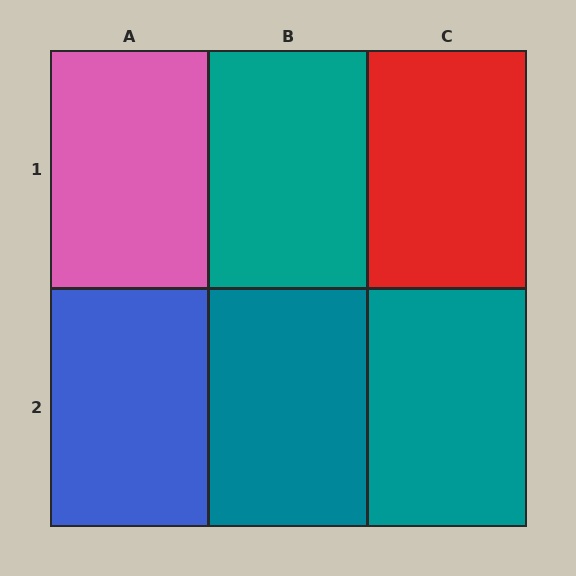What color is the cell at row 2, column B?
Teal.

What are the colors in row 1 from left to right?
Pink, teal, red.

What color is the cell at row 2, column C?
Teal.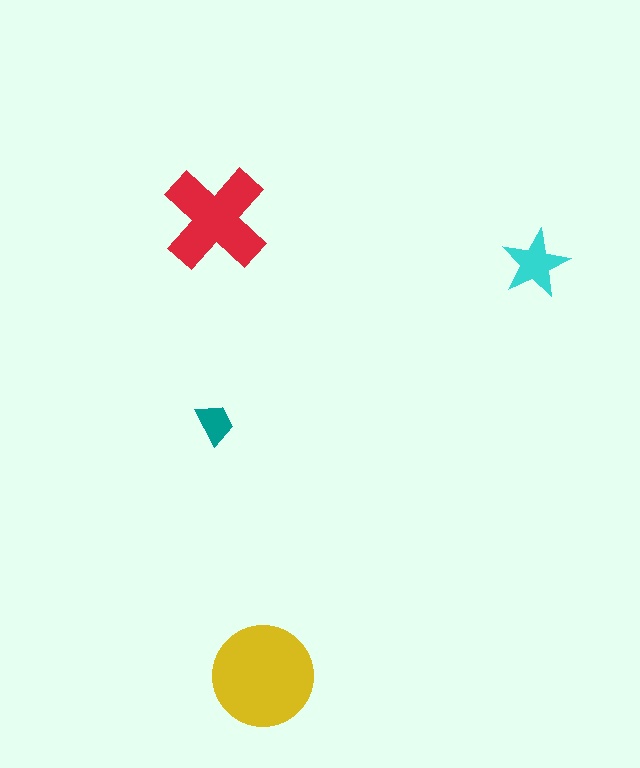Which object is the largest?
The yellow circle.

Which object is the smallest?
The teal trapezoid.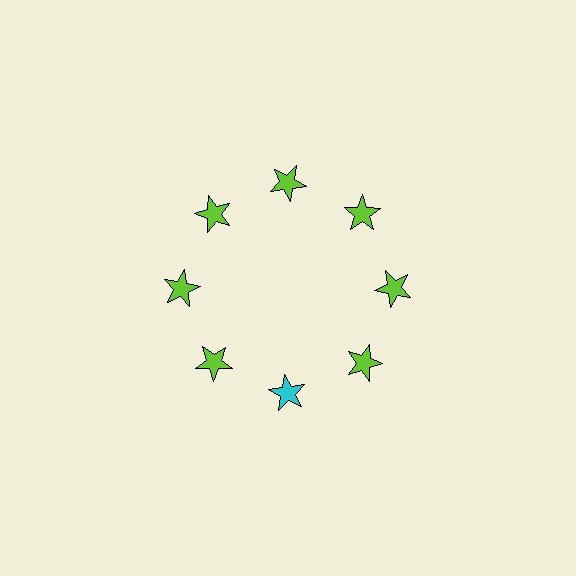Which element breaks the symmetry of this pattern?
The cyan star at roughly the 6 o'clock position breaks the symmetry. All other shapes are lime stars.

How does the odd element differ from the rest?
It has a different color: cyan instead of lime.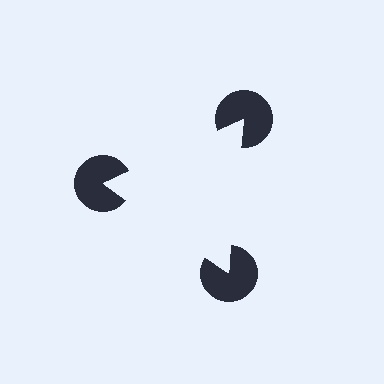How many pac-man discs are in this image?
There are 3 — one at each vertex of the illusory triangle.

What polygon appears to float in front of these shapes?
An illusory triangle — its edges are inferred from the aligned wedge cuts in the pac-man discs, not physically drawn.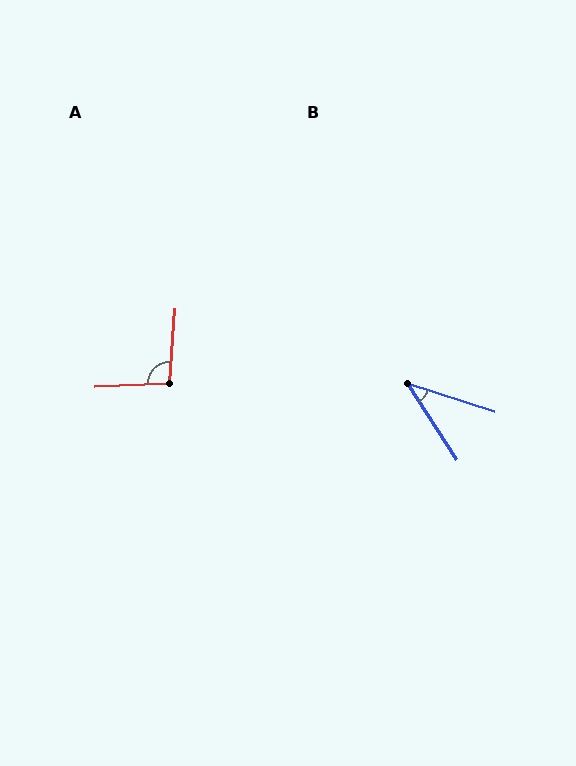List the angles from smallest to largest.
B (39°), A (97°).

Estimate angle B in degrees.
Approximately 39 degrees.